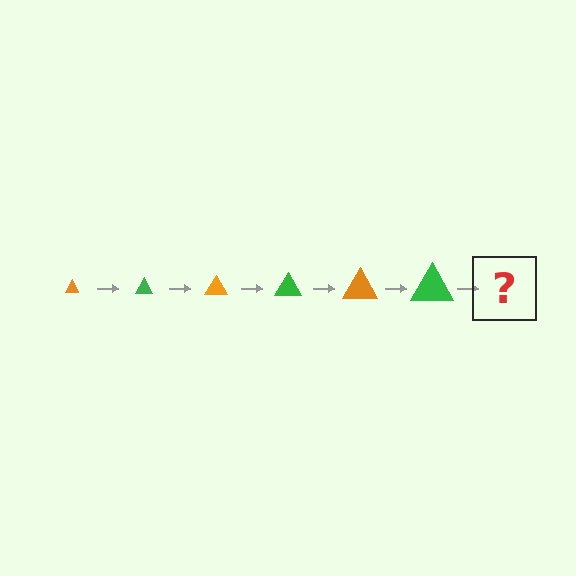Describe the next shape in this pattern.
It should be an orange triangle, larger than the previous one.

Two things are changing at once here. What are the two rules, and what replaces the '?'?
The two rules are that the triangle grows larger each step and the color cycles through orange and green. The '?' should be an orange triangle, larger than the previous one.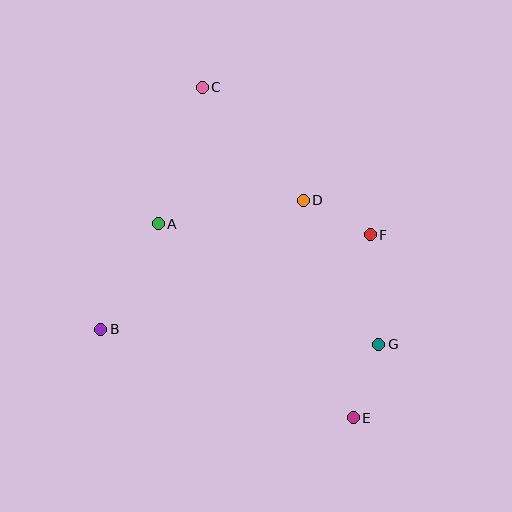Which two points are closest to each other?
Points D and F are closest to each other.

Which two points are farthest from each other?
Points C and E are farthest from each other.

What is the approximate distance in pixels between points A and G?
The distance between A and G is approximately 251 pixels.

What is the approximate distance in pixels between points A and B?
The distance between A and B is approximately 120 pixels.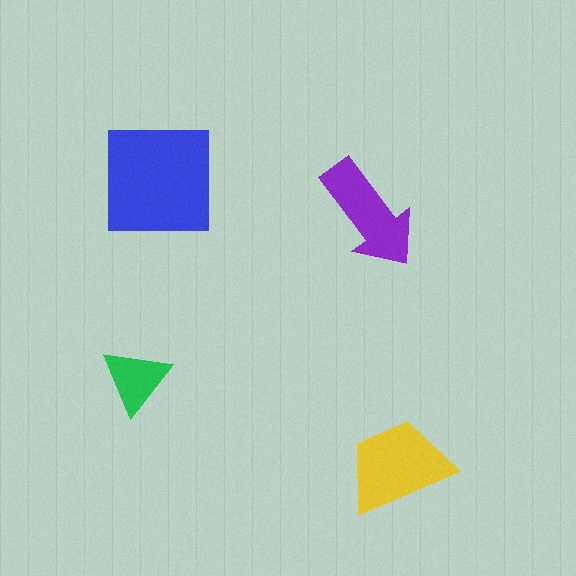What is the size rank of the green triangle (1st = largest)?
4th.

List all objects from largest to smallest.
The blue square, the yellow trapezoid, the purple arrow, the green triangle.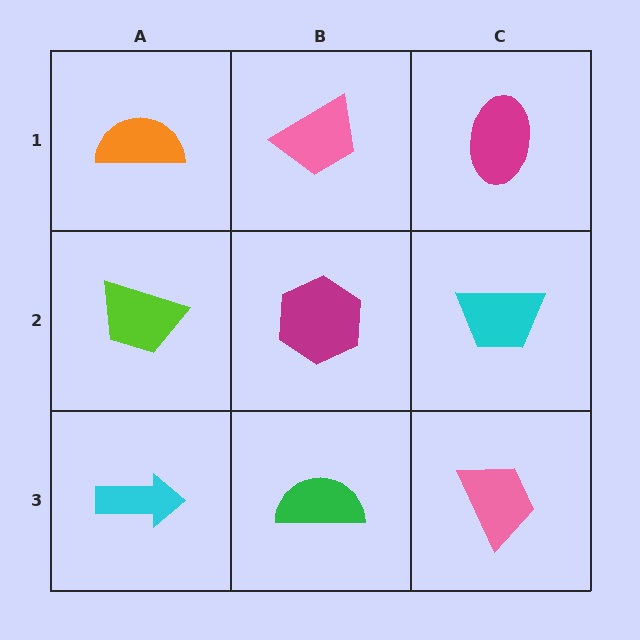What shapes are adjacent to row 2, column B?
A pink trapezoid (row 1, column B), a green semicircle (row 3, column B), a lime trapezoid (row 2, column A), a cyan trapezoid (row 2, column C).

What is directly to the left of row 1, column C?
A pink trapezoid.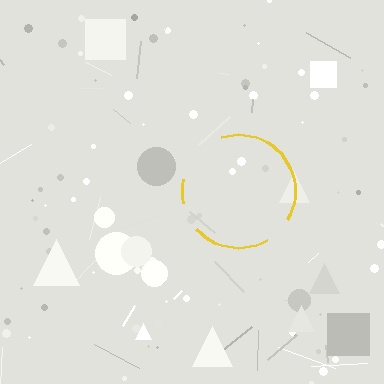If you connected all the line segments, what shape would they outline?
They would outline a circle.